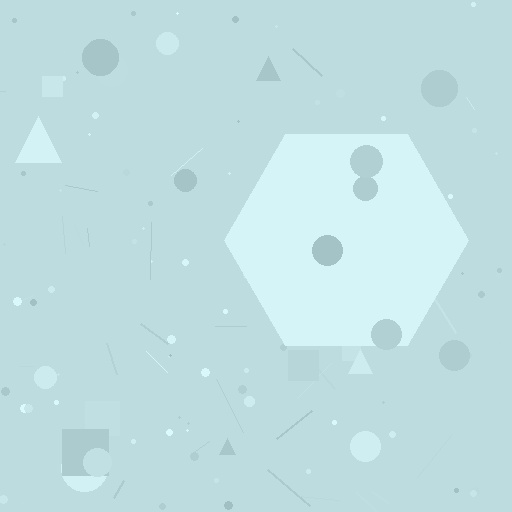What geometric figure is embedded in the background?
A hexagon is embedded in the background.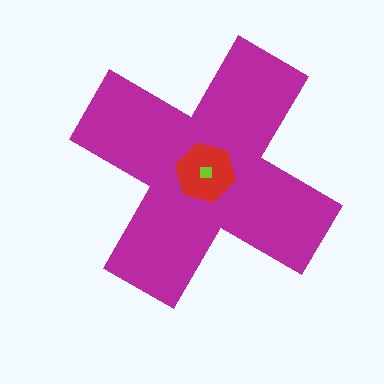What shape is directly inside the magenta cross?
The red hexagon.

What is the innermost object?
The lime square.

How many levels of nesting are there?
3.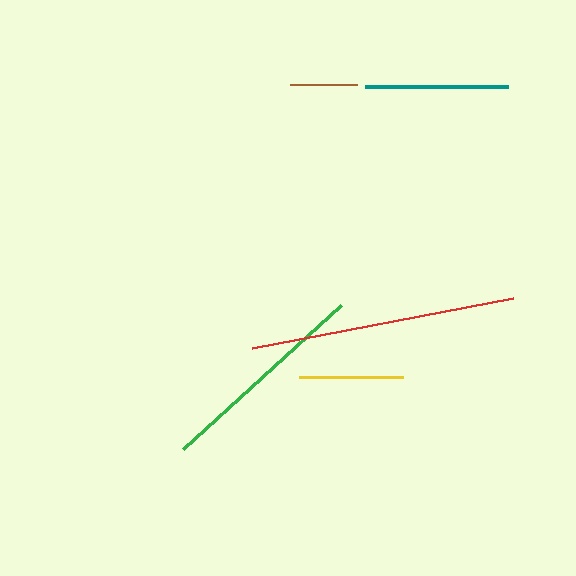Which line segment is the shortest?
The brown line is the shortest at approximately 67 pixels.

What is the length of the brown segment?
The brown segment is approximately 67 pixels long.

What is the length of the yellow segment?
The yellow segment is approximately 104 pixels long.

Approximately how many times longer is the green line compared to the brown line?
The green line is approximately 3.2 times the length of the brown line.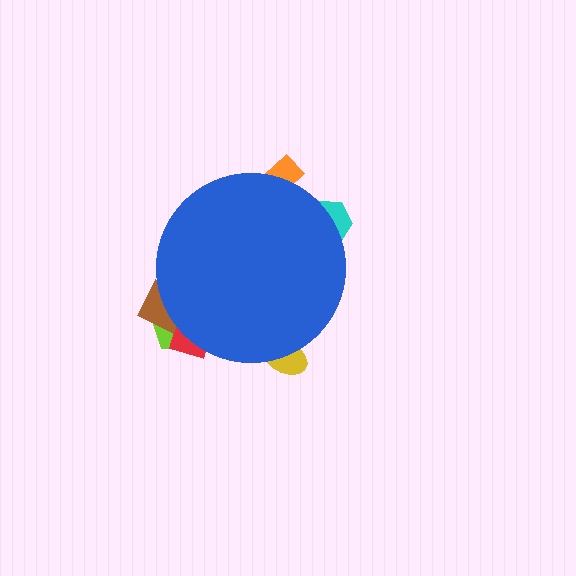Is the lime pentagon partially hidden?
Yes, the lime pentagon is partially hidden behind the blue circle.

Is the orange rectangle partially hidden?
Yes, the orange rectangle is partially hidden behind the blue circle.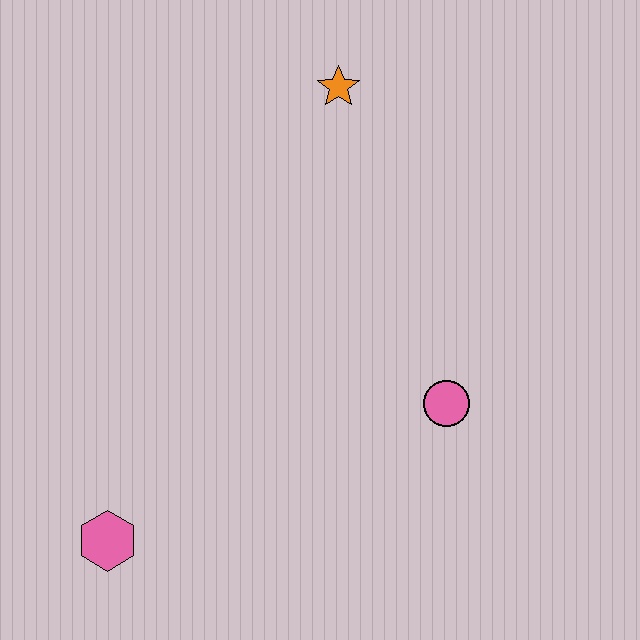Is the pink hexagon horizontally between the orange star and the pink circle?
No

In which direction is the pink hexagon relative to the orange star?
The pink hexagon is below the orange star.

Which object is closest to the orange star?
The pink circle is closest to the orange star.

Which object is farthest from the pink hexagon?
The orange star is farthest from the pink hexagon.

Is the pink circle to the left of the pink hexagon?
No